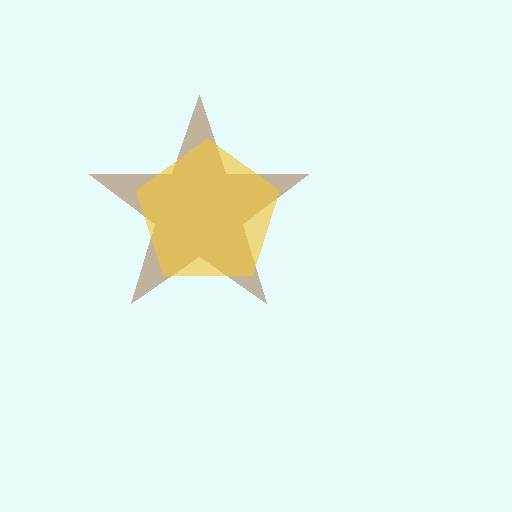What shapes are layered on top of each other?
The layered shapes are: a brown star, a yellow pentagon.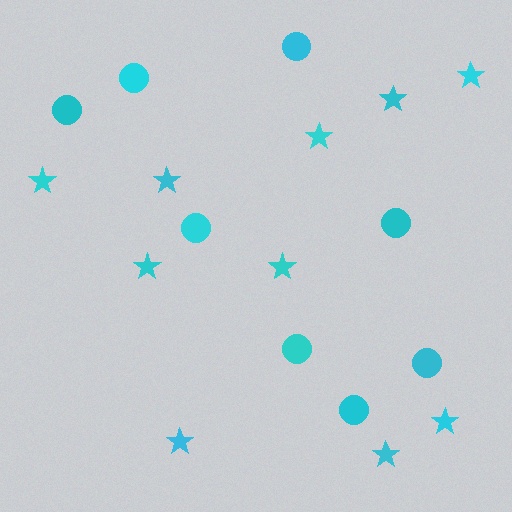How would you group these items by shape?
There are 2 groups: one group of stars (10) and one group of circles (8).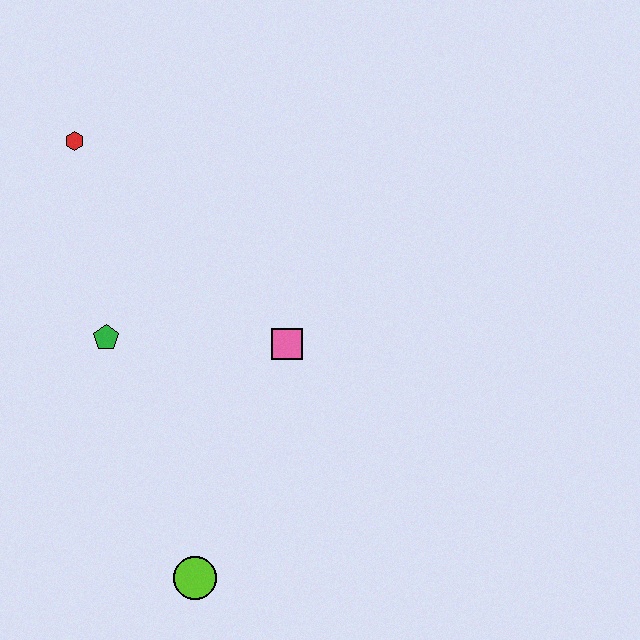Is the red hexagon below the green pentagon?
No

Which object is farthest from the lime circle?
The red hexagon is farthest from the lime circle.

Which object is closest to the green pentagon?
The pink square is closest to the green pentagon.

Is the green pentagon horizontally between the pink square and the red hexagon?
Yes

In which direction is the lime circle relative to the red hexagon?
The lime circle is below the red hexagon.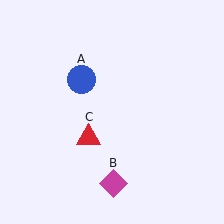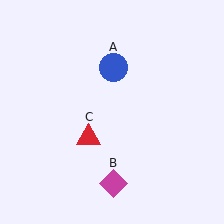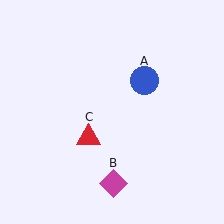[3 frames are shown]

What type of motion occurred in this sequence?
The blue circle (object A) rotated clockwise around the center of the scene.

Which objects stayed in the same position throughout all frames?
Magenta diamond (object B) and red triangle (object C) remained stationary.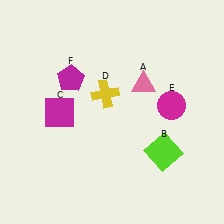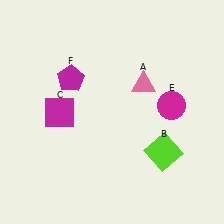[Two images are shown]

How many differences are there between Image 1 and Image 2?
There is 1 difference between the two images.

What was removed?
The yellow cross (D) was removed in Image 2.